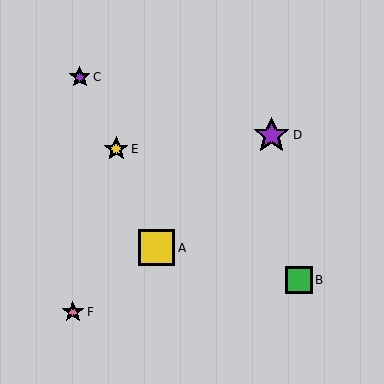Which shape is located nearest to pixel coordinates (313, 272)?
The green square (labeled B) at (299, 280) is nearest to that location.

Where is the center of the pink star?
The center of the pink star is at (73, 312).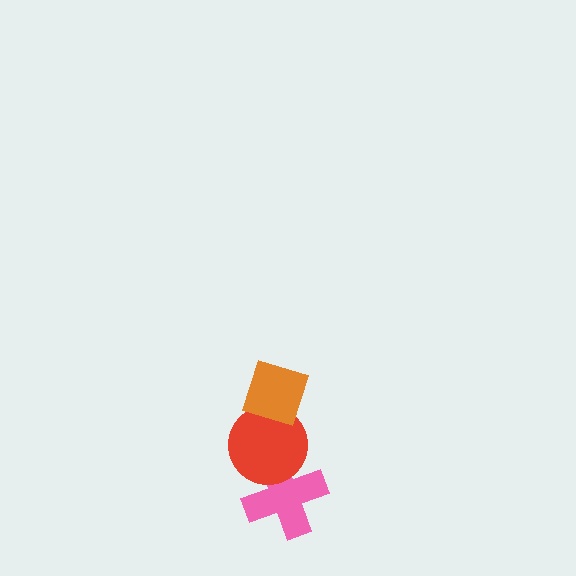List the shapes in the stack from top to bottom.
From top to bottom: the orange diamond, the red circle, the pink cross.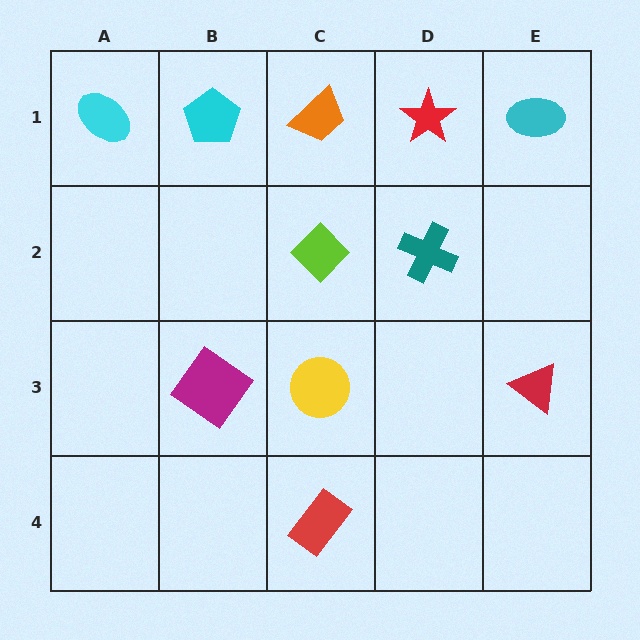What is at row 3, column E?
A red triangle.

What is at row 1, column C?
An orange trapezoid.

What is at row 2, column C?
A lime diamond.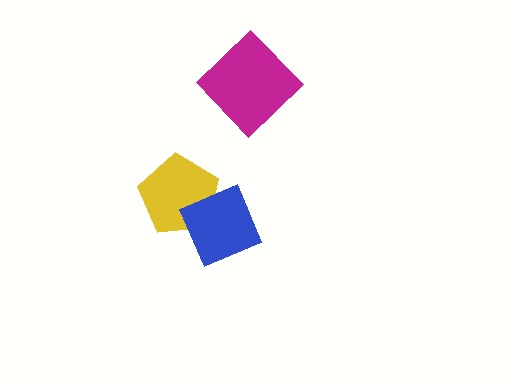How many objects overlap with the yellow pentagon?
1 object overlaps with the yellow pentagon.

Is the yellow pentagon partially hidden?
Yes, it is partially covered by another shape.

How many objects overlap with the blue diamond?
1 object overlaps with the blue diamond.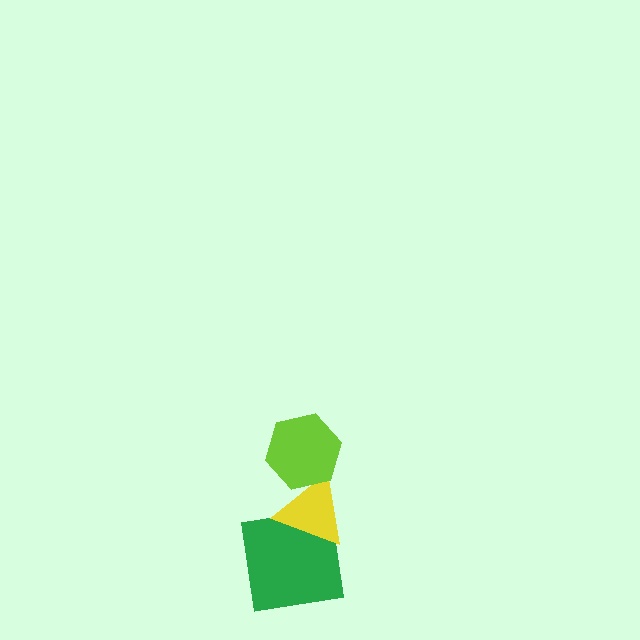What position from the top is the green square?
The green square is 3rd from the top.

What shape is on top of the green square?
The yellow triangle is on top of the green square.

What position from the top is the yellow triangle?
The yellow triangle is 2nd from the top.